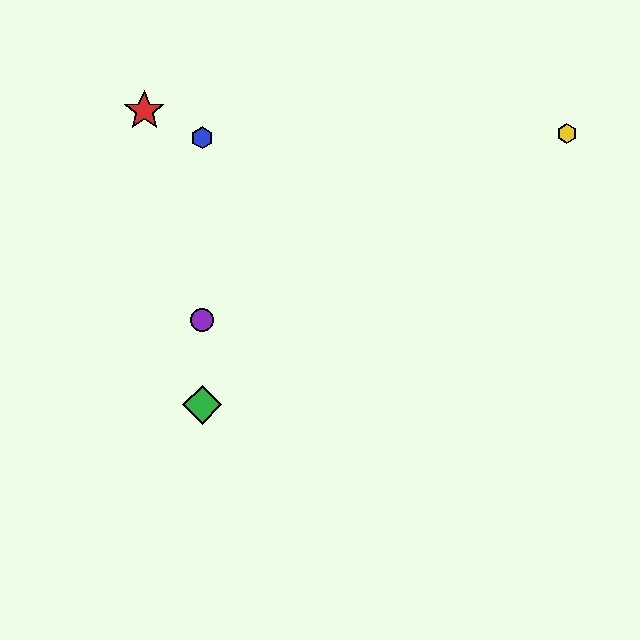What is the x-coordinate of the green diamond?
The green diamond is at x≈202.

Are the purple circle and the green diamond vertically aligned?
Yes, both are at x≈202.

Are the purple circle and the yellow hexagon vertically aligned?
No, the purple circle is at x≈202 and the yellow hexagon is at x≈567.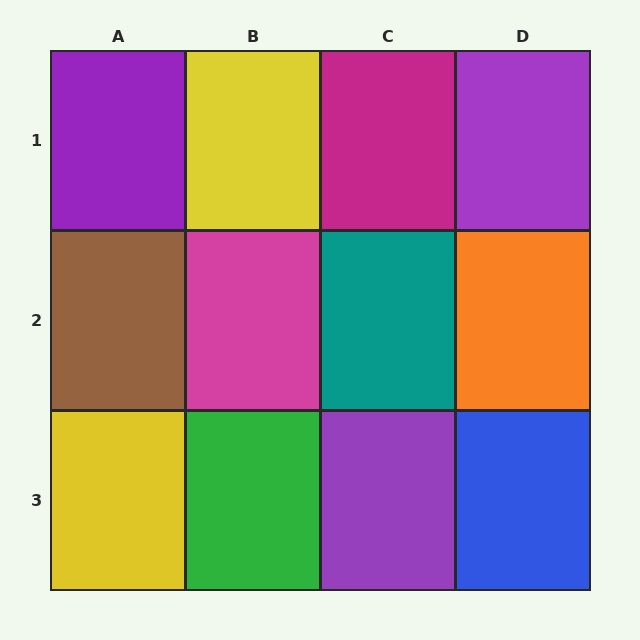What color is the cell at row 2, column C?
Teal.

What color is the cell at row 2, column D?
Orange.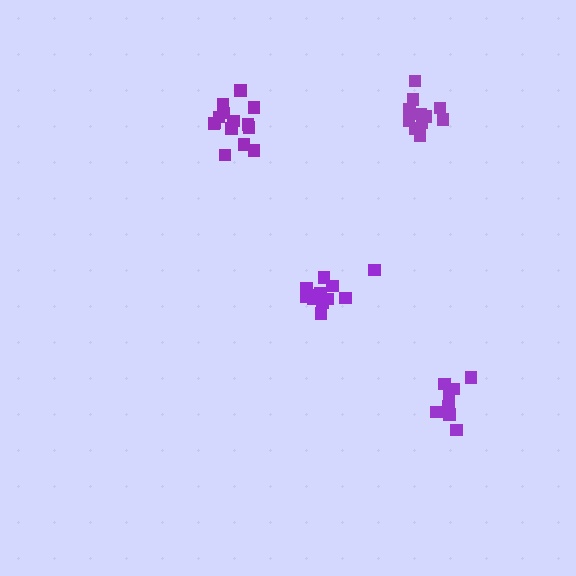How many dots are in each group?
Group 1: 12 dots, Group 2: 8 dots, Group 3: 11 dots, Group 4: 14 dots (45 total).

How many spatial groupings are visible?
There are 4 spatial groupings.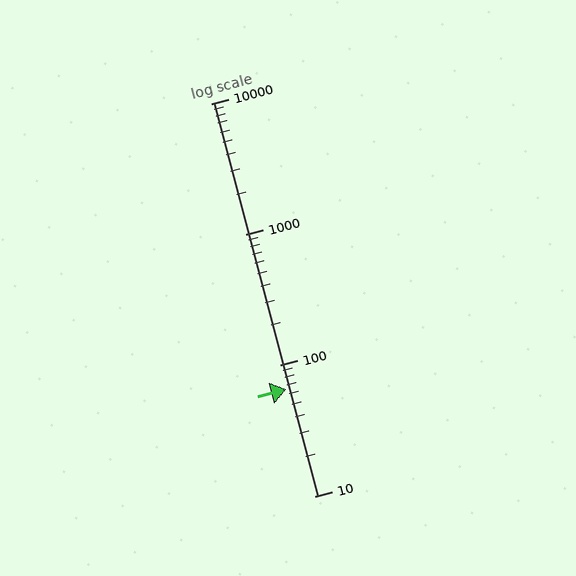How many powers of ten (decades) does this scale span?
The scale spans 3 decades, from 10 to 10000.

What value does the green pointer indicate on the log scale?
The pointer indicates approximately 65.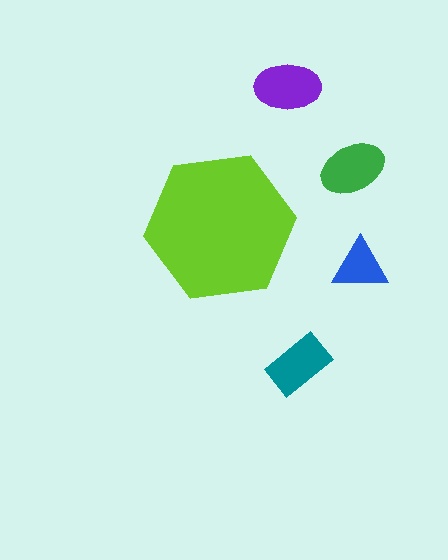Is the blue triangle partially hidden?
No, the blue triangle is fully visible.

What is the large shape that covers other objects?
A lime hexagon.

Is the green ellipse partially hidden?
No, the green ellipse is fully visible.